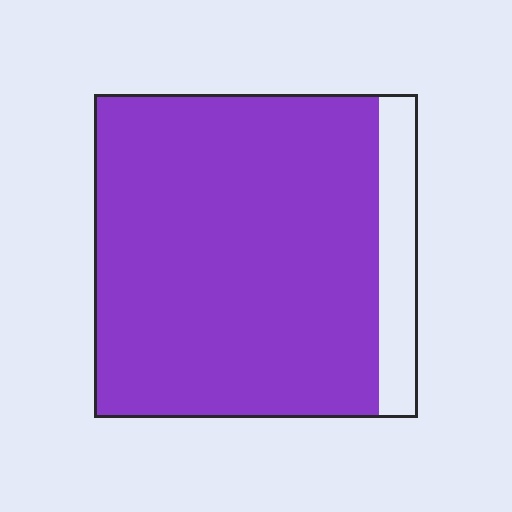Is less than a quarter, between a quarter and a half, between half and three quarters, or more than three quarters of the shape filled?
More than three quarters.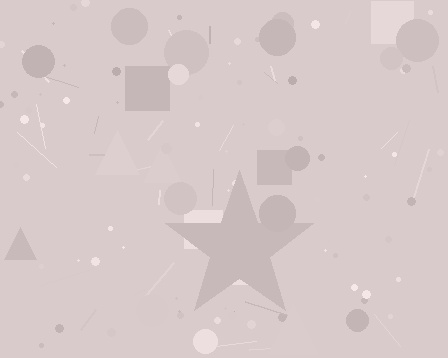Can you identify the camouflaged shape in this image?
The camouflaged shape is a star.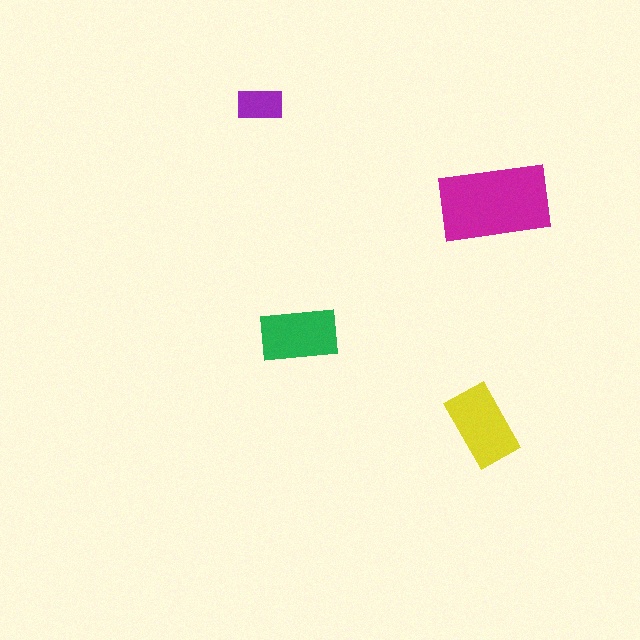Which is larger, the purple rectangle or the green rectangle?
The green one.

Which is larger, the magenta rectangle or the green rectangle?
The magenta one.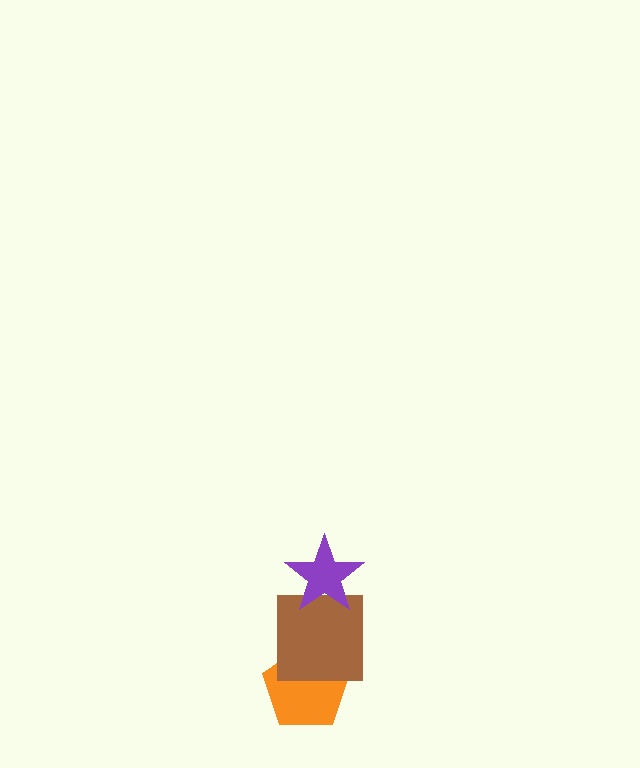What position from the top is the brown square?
The brown square is 2nd from the top.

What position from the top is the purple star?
The purple star is 1st from the top.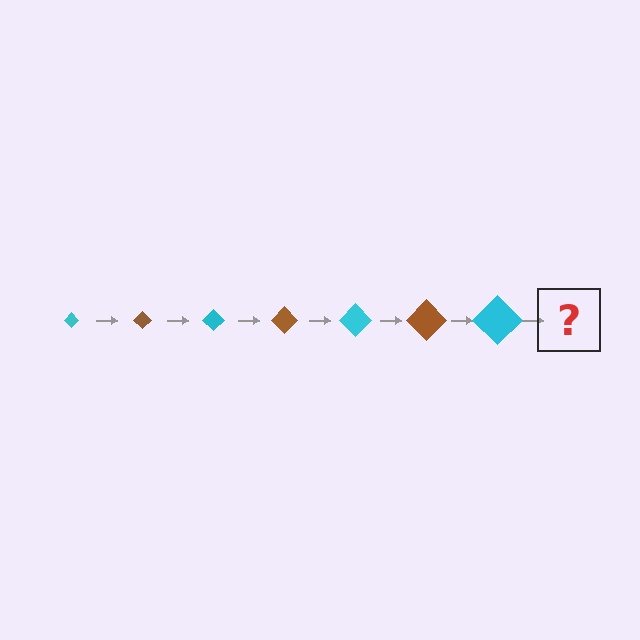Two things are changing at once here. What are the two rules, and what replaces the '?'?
The two rules are that the diamond grows larger each step and the color cycles through cyan and brown. The '?' should be a brown diamond, larger than the previous one.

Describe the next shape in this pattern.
It should be a brown diamond, larger than the previous one.